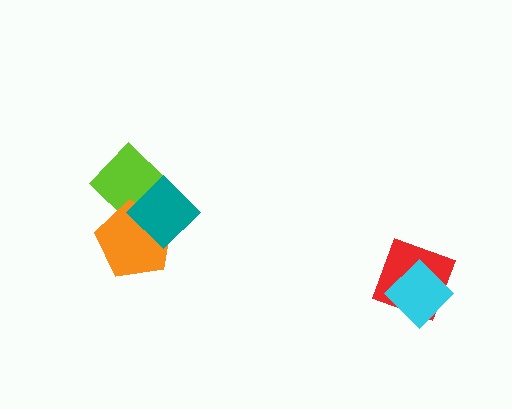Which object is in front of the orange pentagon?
The teal diamond is in front of the orange pentagon.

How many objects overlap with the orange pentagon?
2 objects overlap with the orange pentagon.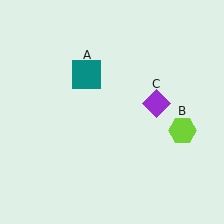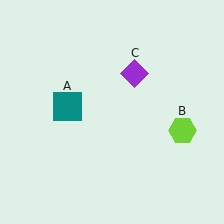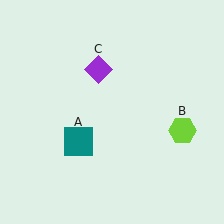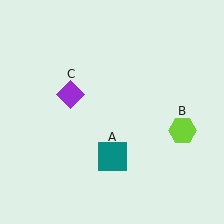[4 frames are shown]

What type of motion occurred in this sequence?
The teal square (object A), purple diamond (object C) rotated counterclockwise around the center of the scene.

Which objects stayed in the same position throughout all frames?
Lime hexagon (object B) remained stationary.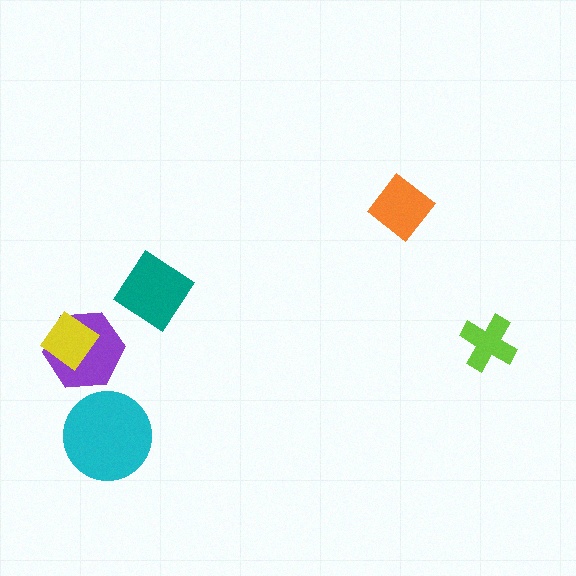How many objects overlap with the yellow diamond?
1 object overlaps with the yellow diamond.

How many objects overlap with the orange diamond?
0 objects overlap with the orange diamond.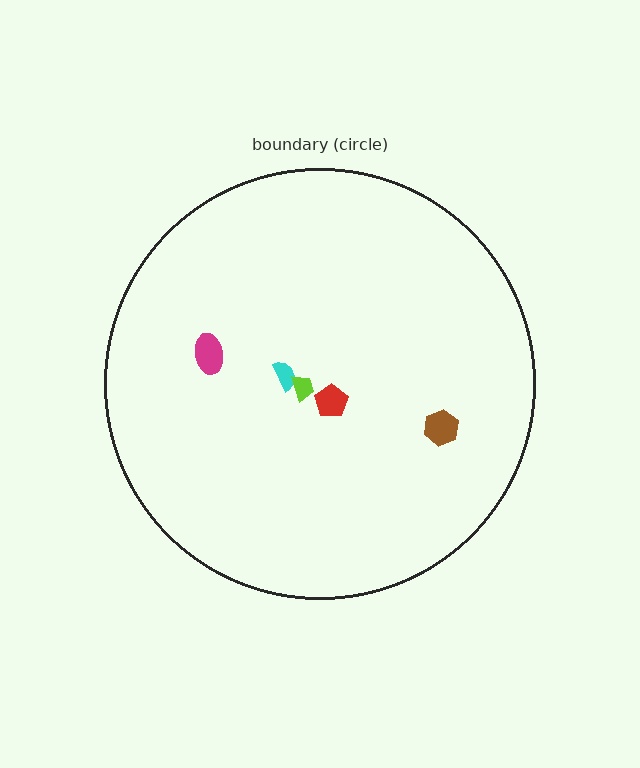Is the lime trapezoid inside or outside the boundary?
Inside.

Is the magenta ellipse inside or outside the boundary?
Inside.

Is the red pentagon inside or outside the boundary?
Inside.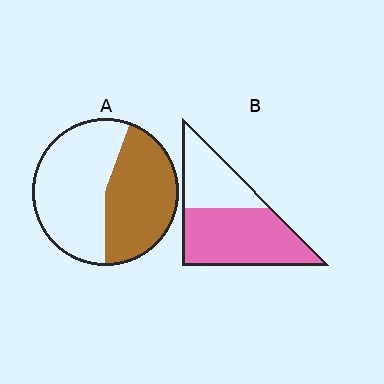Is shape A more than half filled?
No.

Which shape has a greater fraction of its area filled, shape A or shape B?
Shape B.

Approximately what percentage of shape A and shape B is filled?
A is approximately 45% and B is approximately 65%.